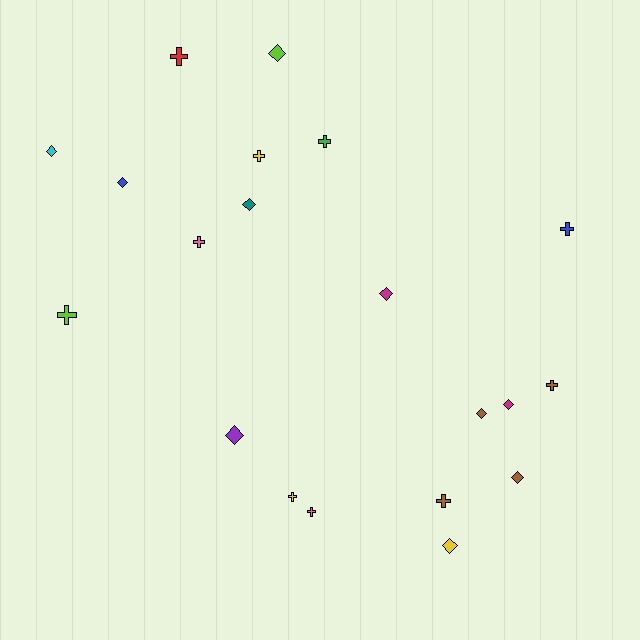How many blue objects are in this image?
There are 2 blue objects.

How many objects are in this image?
There are 20 objects.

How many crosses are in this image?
There are 10 crosses.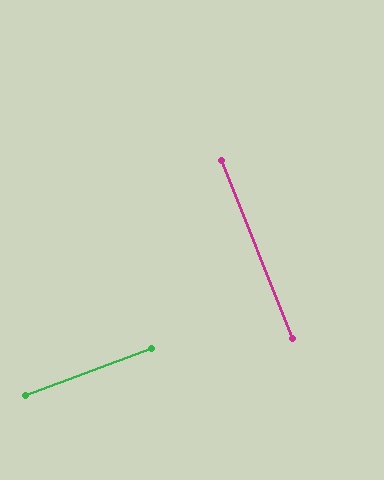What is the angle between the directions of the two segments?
Approximately 89 degrees.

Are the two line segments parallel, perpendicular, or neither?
Perpendicular — they meet at approximately 89°.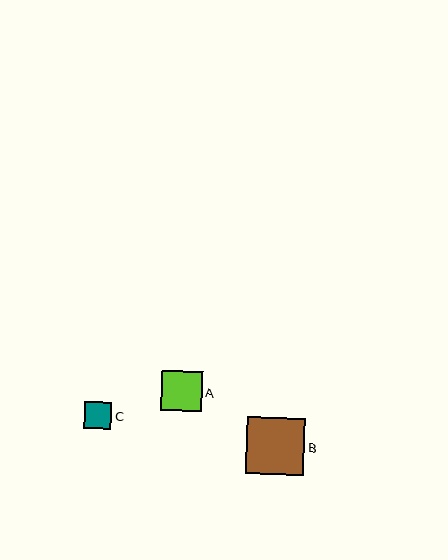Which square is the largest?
Square B is the largest with a size of approximately 58 pixels.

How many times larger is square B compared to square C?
Square B is approximately 2.1 times the size of square C.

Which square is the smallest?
Square C is the smallest with a size of approximately 28 pixels.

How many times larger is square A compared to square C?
Square A is approximately 1.5 times the size of square C.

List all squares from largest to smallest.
From largest to smallest: B, A, C.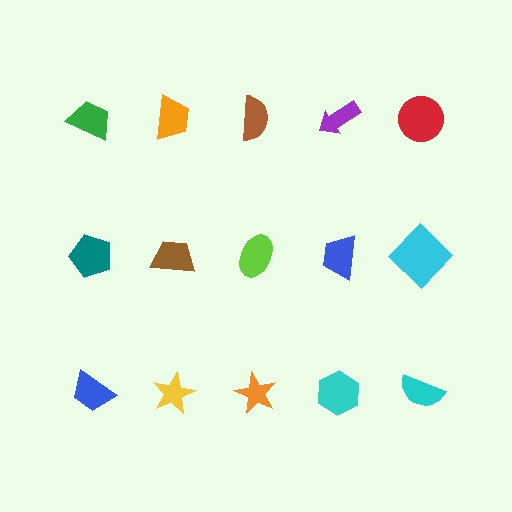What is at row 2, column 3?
A lime ellipse.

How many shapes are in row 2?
5 shapes.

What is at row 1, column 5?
A red circle.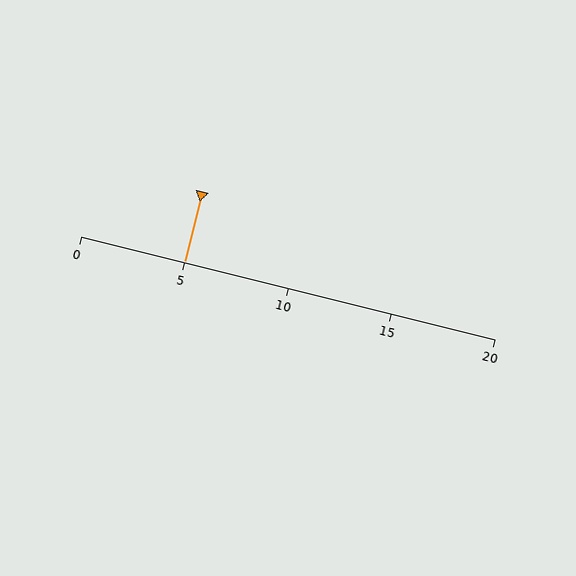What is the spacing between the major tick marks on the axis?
The major ticks are spaced 5 apart.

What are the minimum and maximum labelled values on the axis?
The axis runs from 0 to 20.